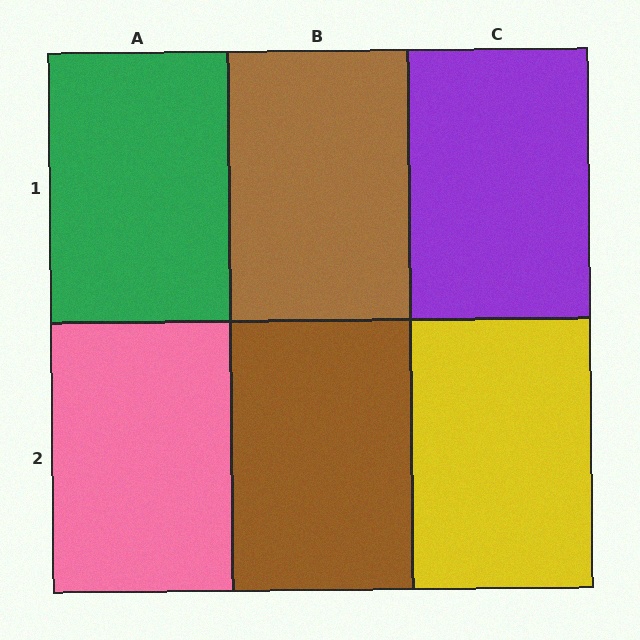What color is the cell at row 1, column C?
Purple.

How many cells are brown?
2 cells are brown.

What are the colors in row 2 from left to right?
Pink, brown, yellow.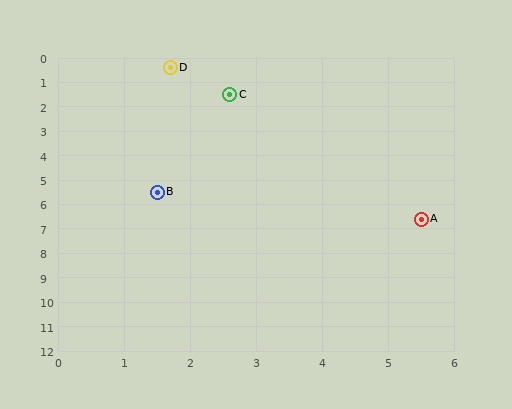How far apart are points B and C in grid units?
Points B and C are about 4.1 grid units apart.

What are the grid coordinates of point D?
Point D is at approximately (1.7, 0.4).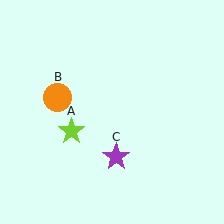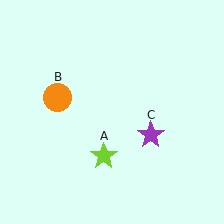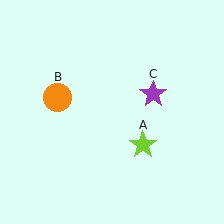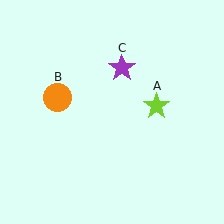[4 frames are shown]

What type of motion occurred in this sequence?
The lime star (object A), purple star (object C) rotated counterclockwise around the center of the scene.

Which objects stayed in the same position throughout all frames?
Orange circle (object B) remained stationary.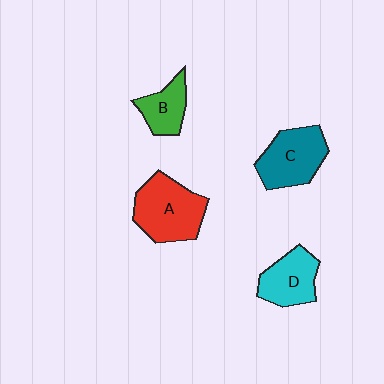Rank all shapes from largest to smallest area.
From largest to smallest: A (red), C (teal), D (cyan), B (green).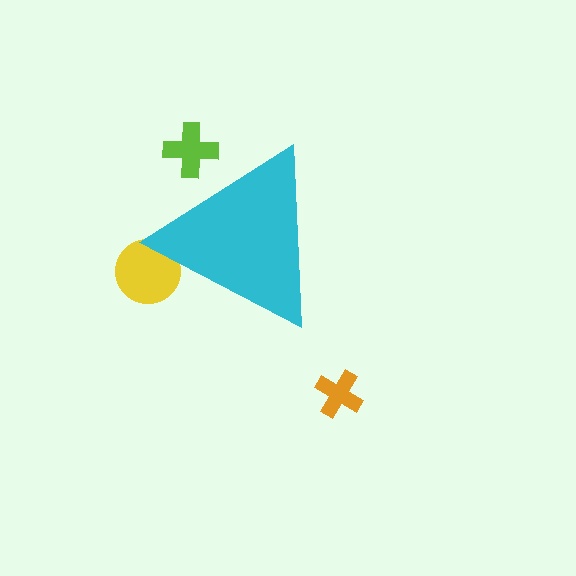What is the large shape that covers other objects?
A cyan triangle.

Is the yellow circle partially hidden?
Yes, the yellow circle is partially hidden behind the cyan triangle.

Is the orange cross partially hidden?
No, the orange cross is fully visible.